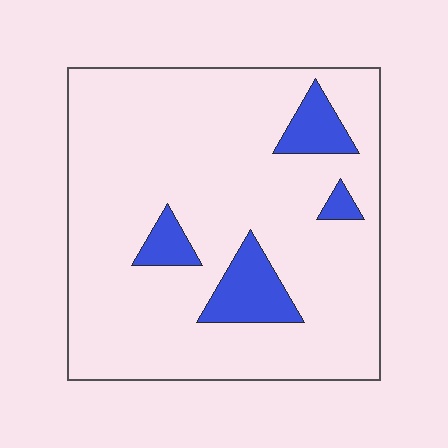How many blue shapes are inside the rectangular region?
4.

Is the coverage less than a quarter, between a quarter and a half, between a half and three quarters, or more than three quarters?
Less than a quarter.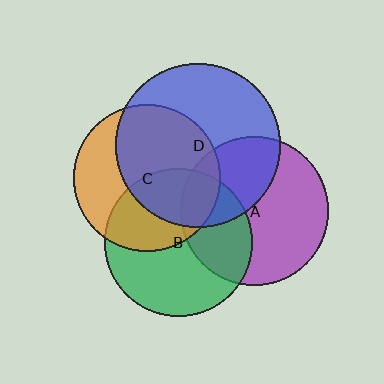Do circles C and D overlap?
Yes.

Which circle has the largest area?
Circle D (blue).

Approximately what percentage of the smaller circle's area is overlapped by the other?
Approximately 60%.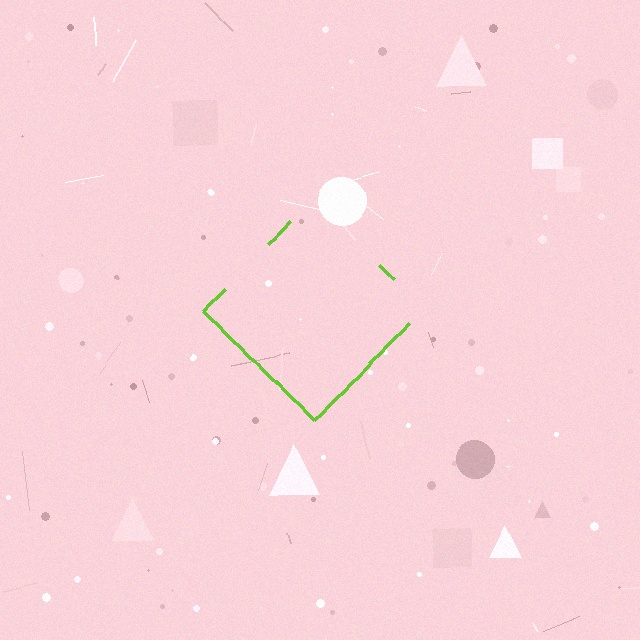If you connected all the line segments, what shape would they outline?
They would outline a diamond.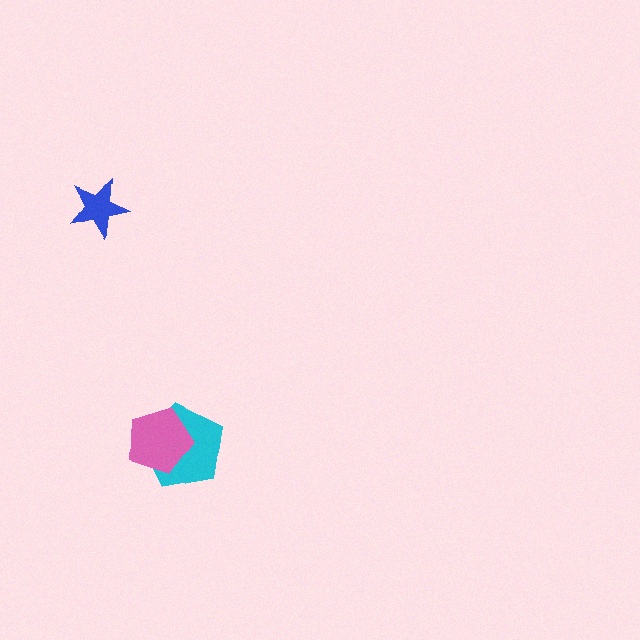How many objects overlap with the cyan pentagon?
1 object overlaps with the cyan pentagon.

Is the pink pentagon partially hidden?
No, no other shape covers it.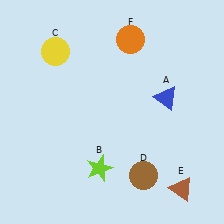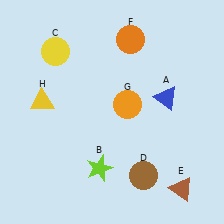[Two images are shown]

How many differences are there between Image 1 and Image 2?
There are 2 differences between the two images.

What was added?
An orange circle (G), a yellow triangle (H) were added in Image 2.